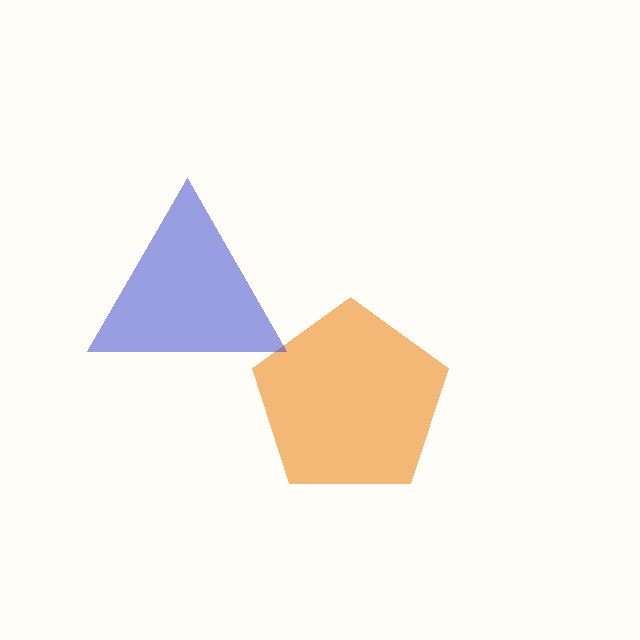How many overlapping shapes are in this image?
There are 2 overlapping shapes in the image.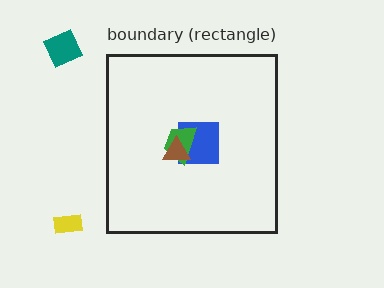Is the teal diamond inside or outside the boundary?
Outside.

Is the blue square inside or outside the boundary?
Inside.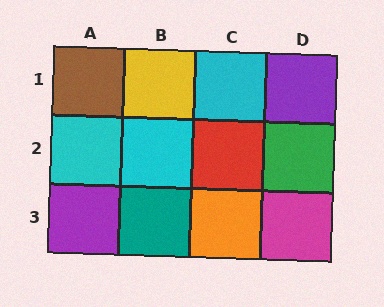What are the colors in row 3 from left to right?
Purple, teal, orange, magenta.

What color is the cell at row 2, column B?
Cyan.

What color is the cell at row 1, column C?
Cyan.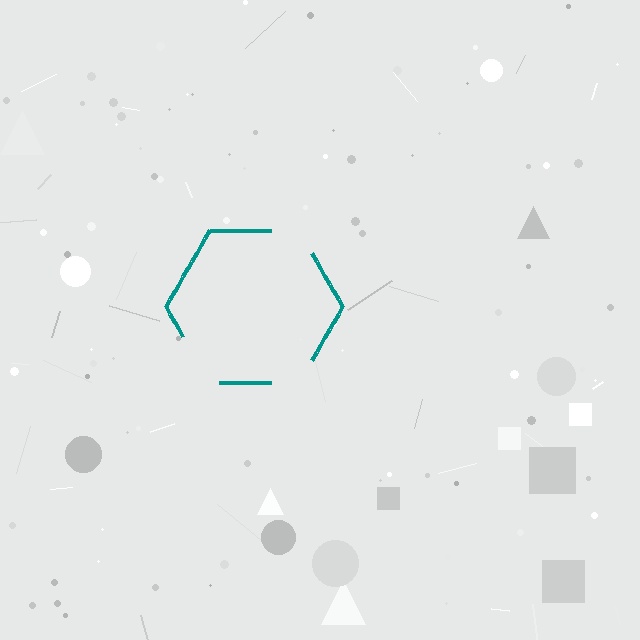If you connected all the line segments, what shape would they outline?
They would outline a hexagon.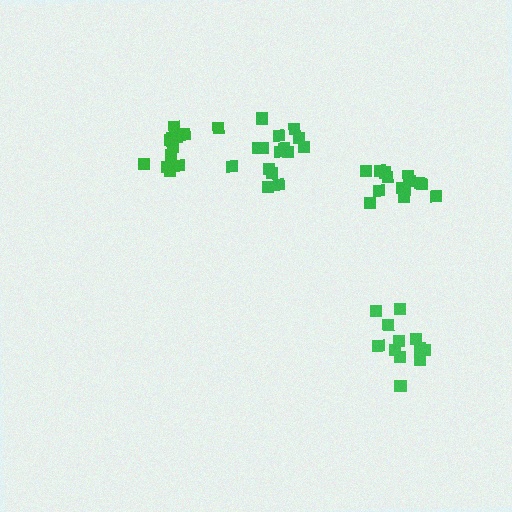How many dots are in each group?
Group 1: 15 dots, Group 2: 12 dots, Group 3: 14 dots, Group 4: 14 dots (55 total).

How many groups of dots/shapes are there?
There are 4 groups.